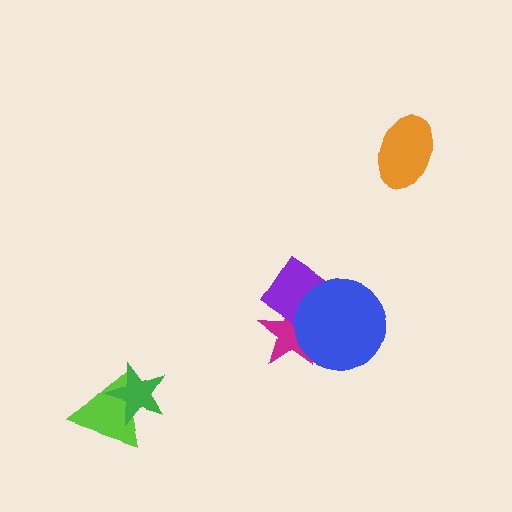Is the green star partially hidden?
No, no other shape covers it.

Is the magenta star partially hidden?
Yes, it is partially covered by another shape.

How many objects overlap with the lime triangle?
1 object overlaps with the lime triangle.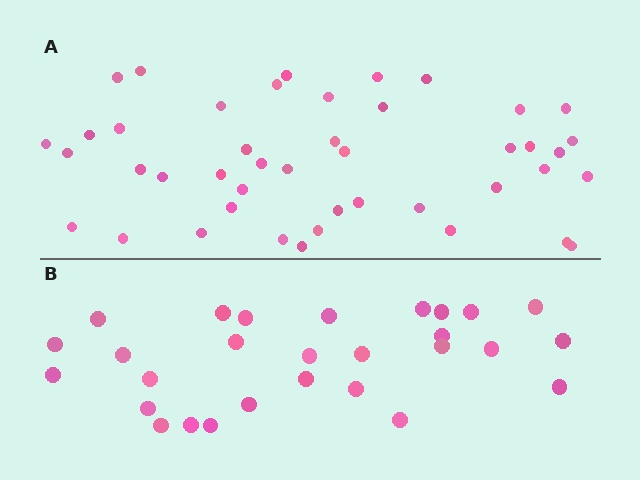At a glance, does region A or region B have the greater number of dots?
Region A (the top region) has more dots.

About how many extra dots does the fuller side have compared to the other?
Region A has approximately 15 more dots than region B.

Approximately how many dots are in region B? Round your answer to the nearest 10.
About 30 dots. (The exact count is 28, which rounds to 30.)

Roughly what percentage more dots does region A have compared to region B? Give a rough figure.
About 55% more.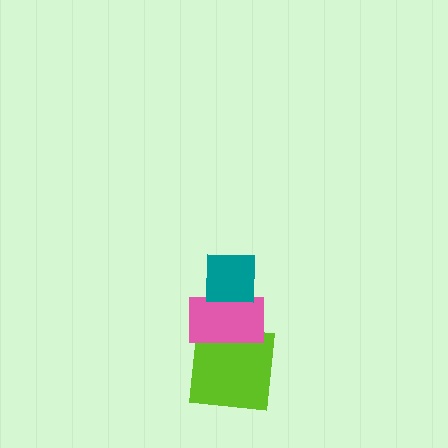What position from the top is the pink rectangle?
The pink rectangle is 2nd from the top.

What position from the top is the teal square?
The teal square is 1st from the top.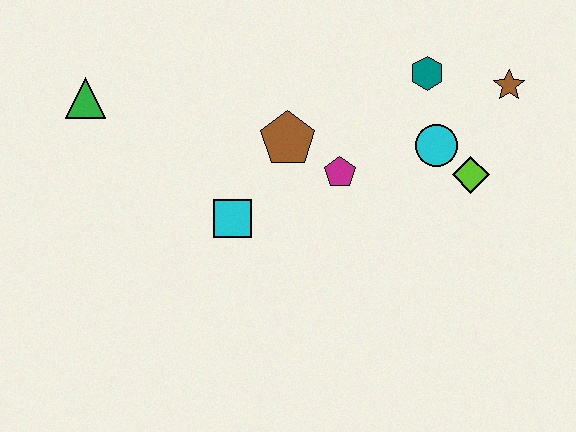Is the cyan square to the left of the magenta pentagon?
Yes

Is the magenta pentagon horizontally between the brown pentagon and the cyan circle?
Yes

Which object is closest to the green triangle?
The cyan square is closest to the green triangle.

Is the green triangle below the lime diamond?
No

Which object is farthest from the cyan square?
The brown star is farthest from the cyan square.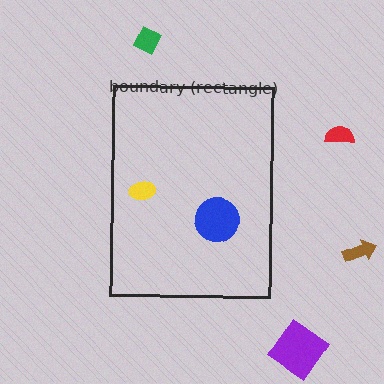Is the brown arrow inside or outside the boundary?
Outside.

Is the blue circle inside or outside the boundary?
Inside.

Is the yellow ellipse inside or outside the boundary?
Inside.